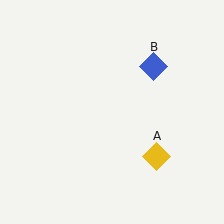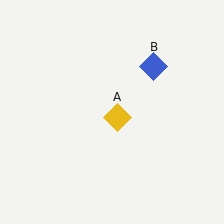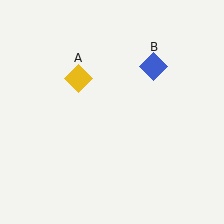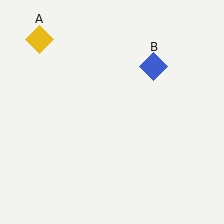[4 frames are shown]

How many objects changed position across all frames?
1 object changed position: yellow diamond (object A).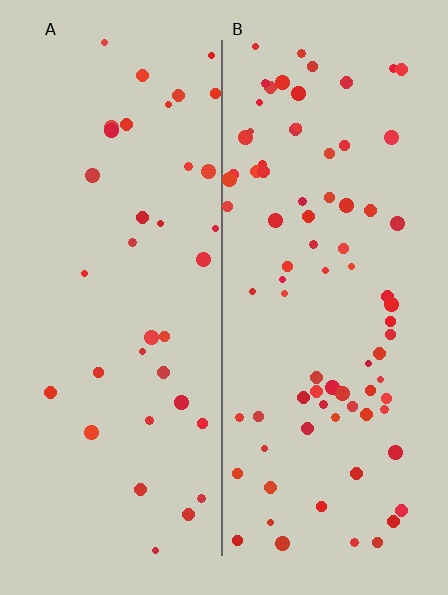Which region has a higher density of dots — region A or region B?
B (the right).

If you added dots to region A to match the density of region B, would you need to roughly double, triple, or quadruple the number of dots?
Approximately double.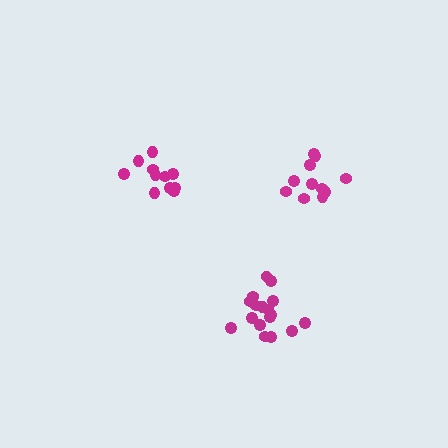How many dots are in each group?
Group 1: 17 dots, Group 2: 11 dots, Group 3: 11 dots (39 total).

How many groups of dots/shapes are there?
There are 3 groups.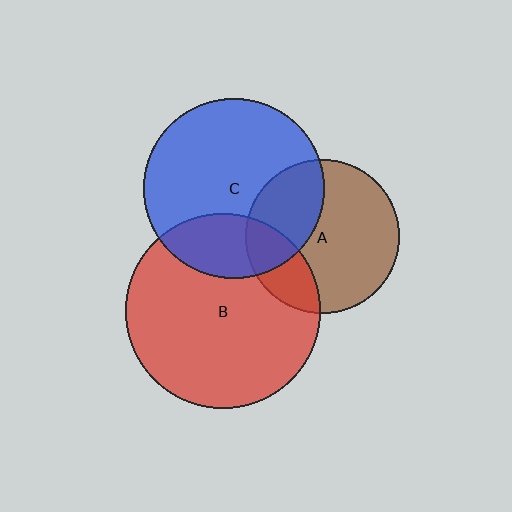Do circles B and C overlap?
Yes.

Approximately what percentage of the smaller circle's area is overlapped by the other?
Approximately 25%.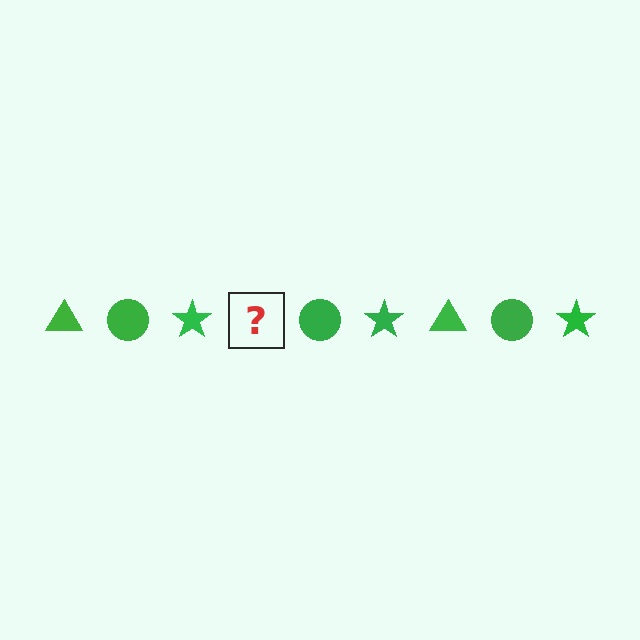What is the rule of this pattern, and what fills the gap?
The rule is that the pattern cycles through triangle, circle, star shapes in green. The gap should be filled with a green triangle.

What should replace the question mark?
The question mark should be replaced with a green triangle.